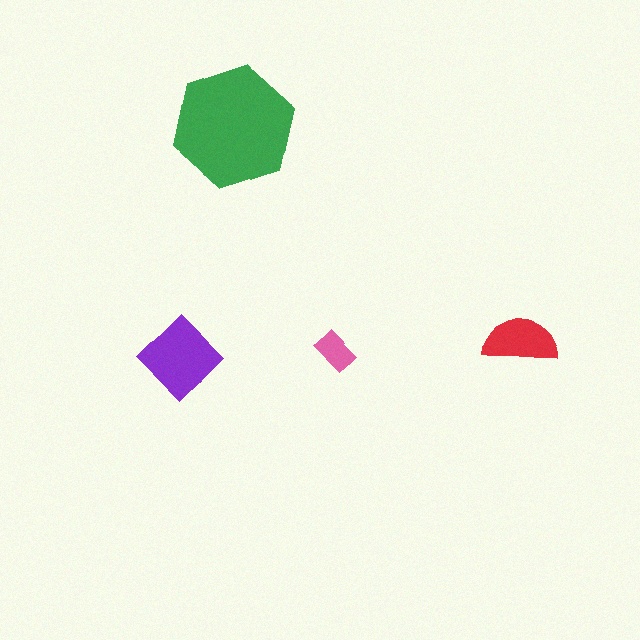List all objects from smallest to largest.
The pink rectangle, the red semicircle, the purple diamond, the green hexagon.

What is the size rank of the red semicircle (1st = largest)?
3rd.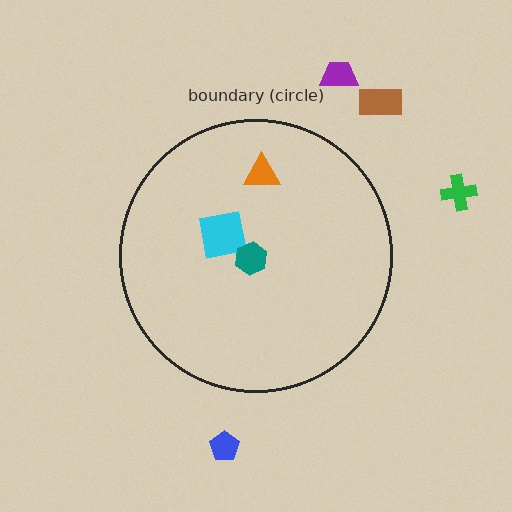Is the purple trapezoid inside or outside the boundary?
Outside.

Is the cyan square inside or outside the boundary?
Inside.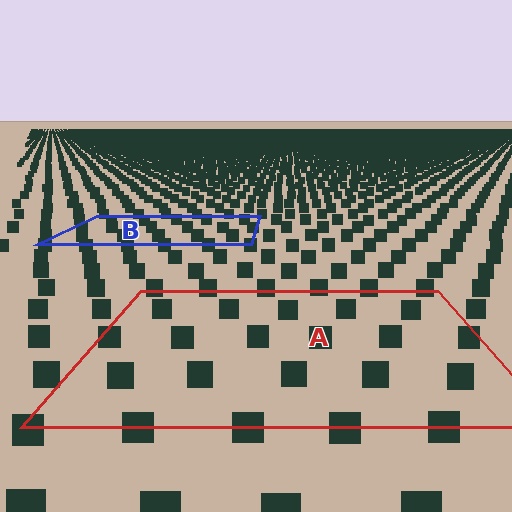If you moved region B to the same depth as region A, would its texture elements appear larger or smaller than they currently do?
They would appear larger. At a closer depth, the same texture elements are projected at a bigger on-screen size.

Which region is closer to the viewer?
Region A is closer. The texture elements there are larger and more spread out.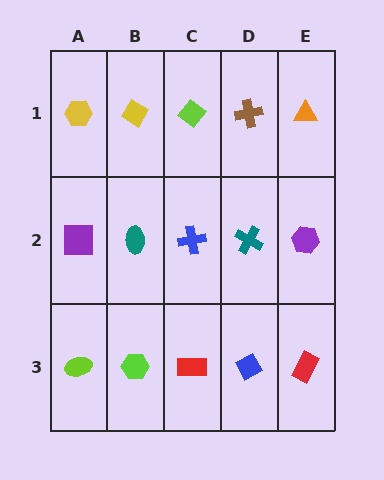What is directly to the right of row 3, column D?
A red rectangle.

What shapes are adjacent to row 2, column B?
A yellow diamond (row 1, column B), a lime hexagon (row 3, column B), a purple square (row 2, column A), a blue cross (row 2, column C).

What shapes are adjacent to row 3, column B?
A teal ellipse (row 2, column B), a lime ellipse (row 3, column A), a red rectangle (row 3, column C).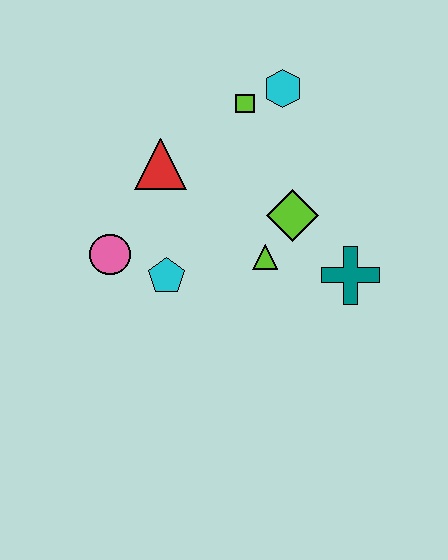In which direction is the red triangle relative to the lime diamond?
The red triangle is to the left of the lime diamond.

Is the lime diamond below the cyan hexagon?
Yes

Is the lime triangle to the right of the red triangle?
Yes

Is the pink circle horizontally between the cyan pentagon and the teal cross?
No